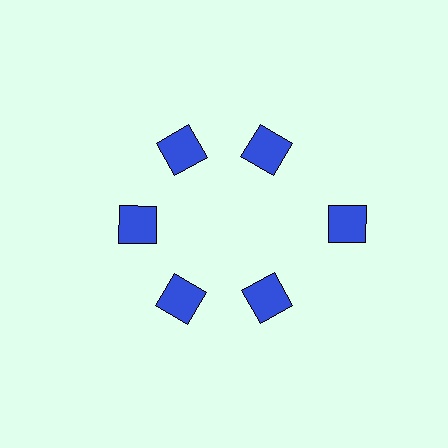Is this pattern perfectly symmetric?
No. The 6 blue squares are arranged in a ring, but one element near the 3 o'clock position is pushed outward from the center, breaking the 6-fold rotational symmetry.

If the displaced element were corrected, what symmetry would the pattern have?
It would have 6-fold rotational symmetry — the pattern would map onto itself every 60 degrees.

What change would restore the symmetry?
The symmetry would be restored by moving it inward, back onto the ring so that all 6 squares sit at equal angles and equal distance from the center.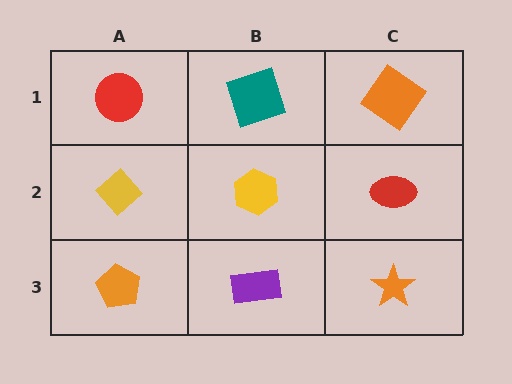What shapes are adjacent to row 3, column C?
A red ellipse (row 2, column C), a purple rectangle (row 3, column B).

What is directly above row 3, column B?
A yellow hexagon.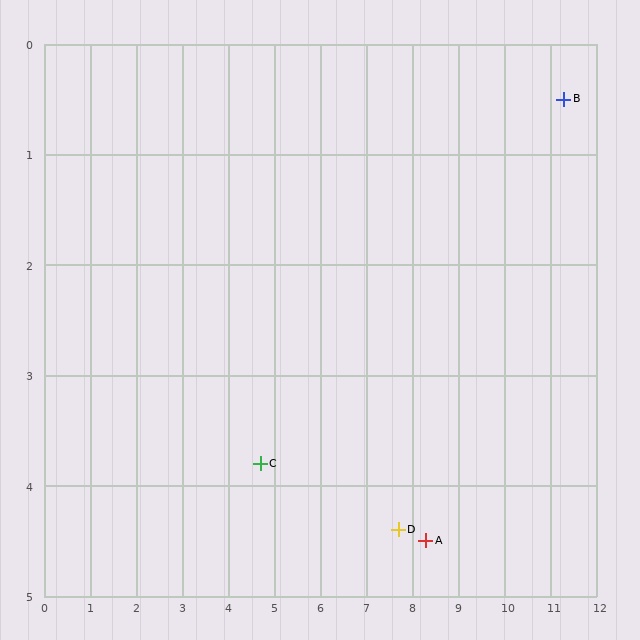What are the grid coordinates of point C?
Point C is at approximately (4.7, 3.8).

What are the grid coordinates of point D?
Point D is at approximately (7.7, 4.4).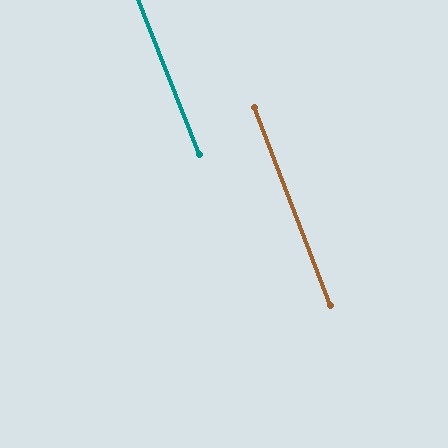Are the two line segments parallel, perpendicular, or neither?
Parallel — their directions differ by only 0.2°.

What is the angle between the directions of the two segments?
Approximately 0 degrees.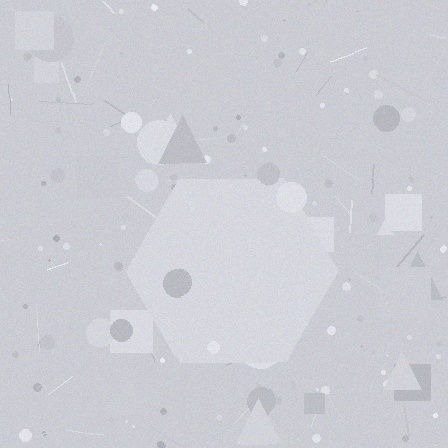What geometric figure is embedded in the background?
A hexagon is embedded in the background.